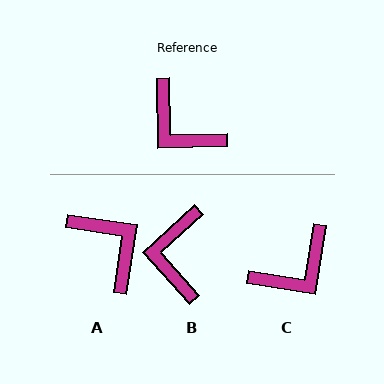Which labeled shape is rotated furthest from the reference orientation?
A, about 170 degrees away.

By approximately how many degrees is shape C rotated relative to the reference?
Approximately 79 degrees counter-clockwise.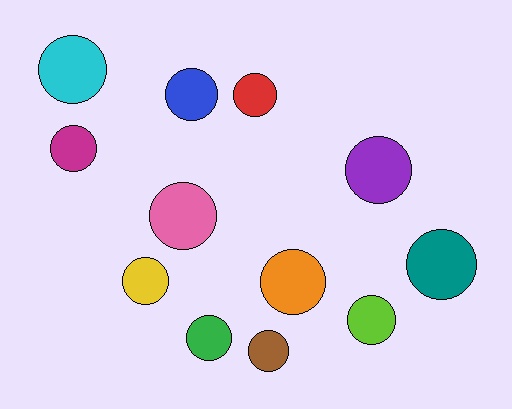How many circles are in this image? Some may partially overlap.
There are 12 circles.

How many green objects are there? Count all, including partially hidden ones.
There is 1 green object.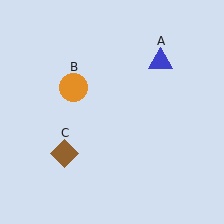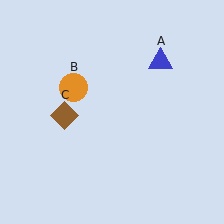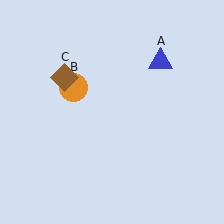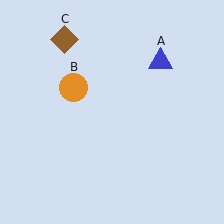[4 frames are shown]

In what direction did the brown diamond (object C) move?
The brown diamond (object C) moved up.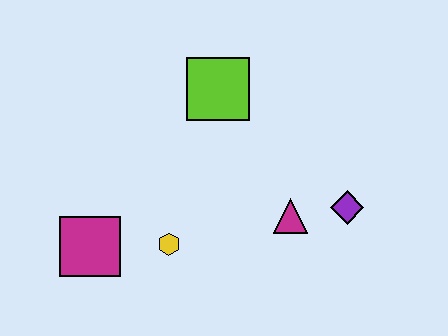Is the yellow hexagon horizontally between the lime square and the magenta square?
Yes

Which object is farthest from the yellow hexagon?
The purple diamond is farthest from the yellow hexagon.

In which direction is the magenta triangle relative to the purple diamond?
The magenta triangle is to the left of the purple diamond.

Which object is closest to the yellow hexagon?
The magenta square is closest to the yellow hexagon.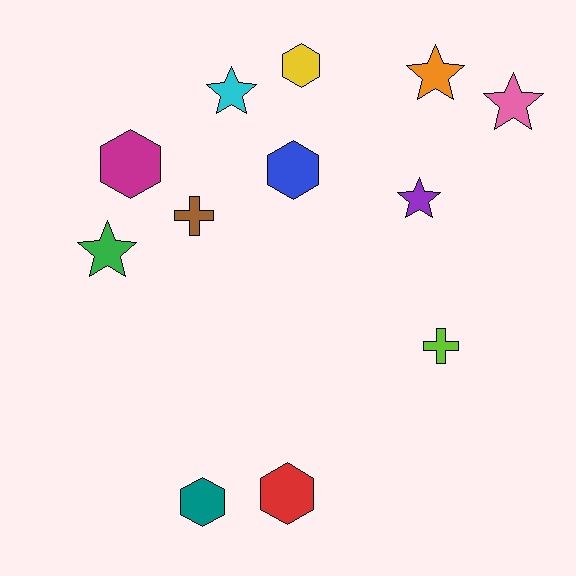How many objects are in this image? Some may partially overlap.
There are 12 objects.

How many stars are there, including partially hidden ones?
There are 5 stars.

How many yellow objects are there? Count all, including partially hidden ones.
There is 1 yellow object.